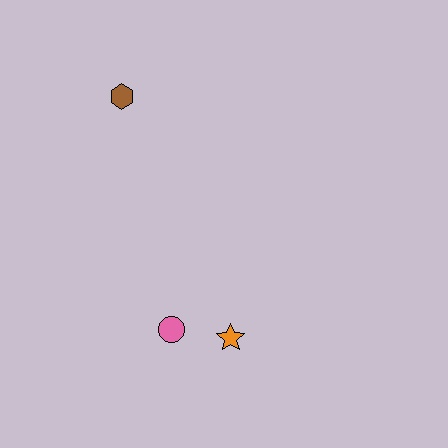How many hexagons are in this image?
There is 1 hexagon.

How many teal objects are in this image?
There are no teal objects.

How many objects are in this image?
There are 3 objects.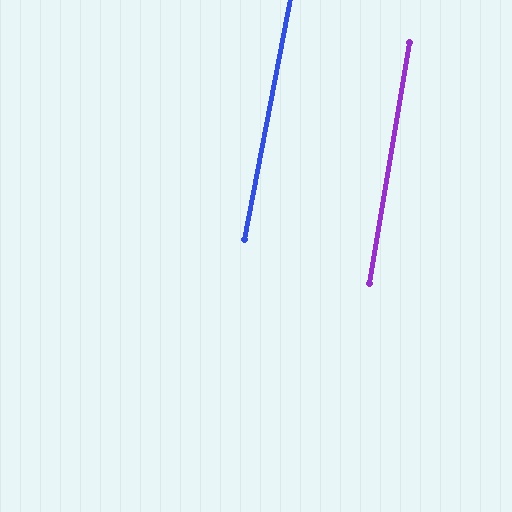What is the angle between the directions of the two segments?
Approximately 1 degree.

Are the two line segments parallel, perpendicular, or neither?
Parallel — their directions differ by only 1.4°.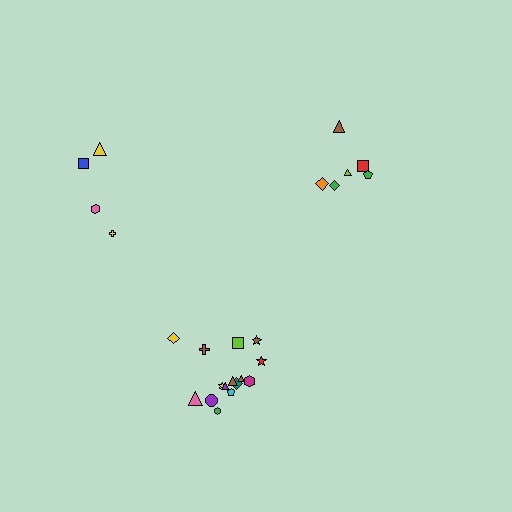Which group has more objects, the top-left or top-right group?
The top-right group.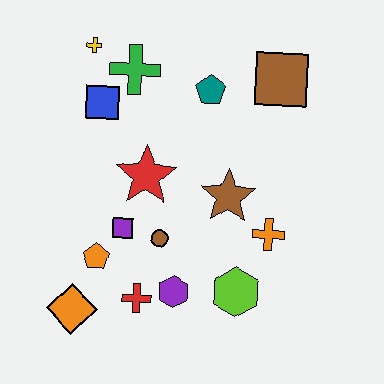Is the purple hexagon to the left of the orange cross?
Yes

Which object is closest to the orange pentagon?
The purple square is closest to the orange pentagon.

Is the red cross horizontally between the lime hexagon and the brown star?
No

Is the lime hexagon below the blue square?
Yes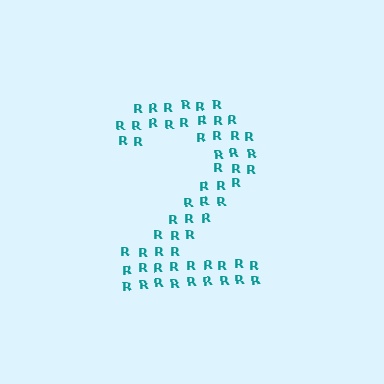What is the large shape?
The large shape is the digit 2.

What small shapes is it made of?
It is made of small letter R's.